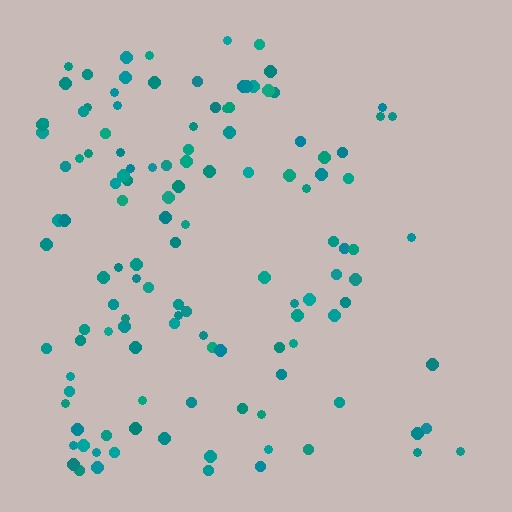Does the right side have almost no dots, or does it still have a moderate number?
Still a moderate number, just noticeably fewer than the left.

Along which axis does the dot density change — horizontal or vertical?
Horizontal.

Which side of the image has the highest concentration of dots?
The left.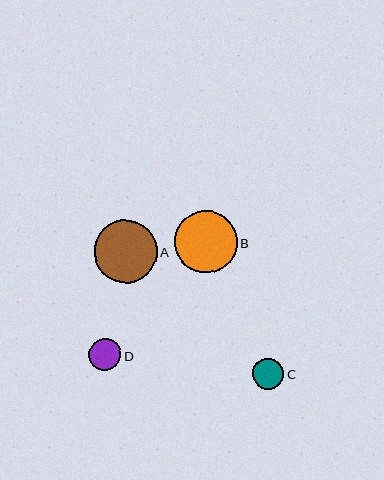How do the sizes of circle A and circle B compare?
Circle A and circle B are approximately the same size.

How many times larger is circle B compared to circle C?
Circle B is approximately 2.0 times the size of circle C.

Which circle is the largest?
Circle A is the largest with a size of approximately 63 pixels.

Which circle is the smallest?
Circle C is the smallest with a size of approximately 31 pixels.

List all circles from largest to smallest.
From largest to smallest: A, B, D, C.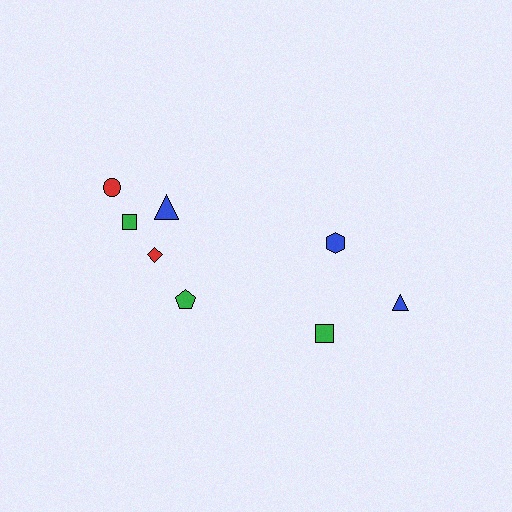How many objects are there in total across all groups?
There are 8 objects.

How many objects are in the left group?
There are 5 objects.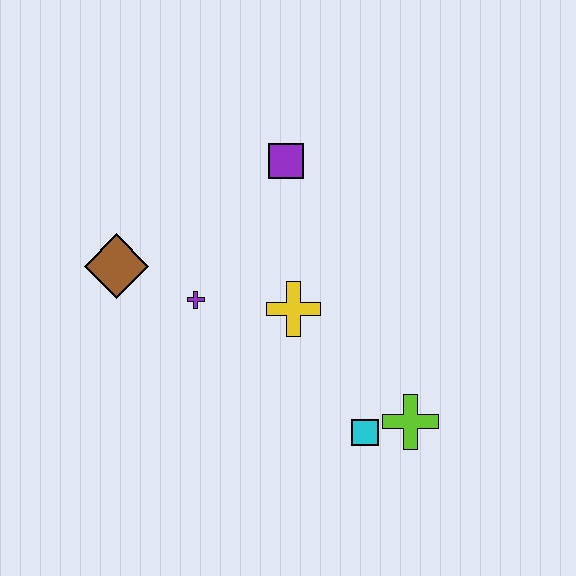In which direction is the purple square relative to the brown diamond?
The purple square is to the right of the brown diamond.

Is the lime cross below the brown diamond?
Yes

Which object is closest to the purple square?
The yellow cross is closest to the purple square.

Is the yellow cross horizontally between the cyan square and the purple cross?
Yes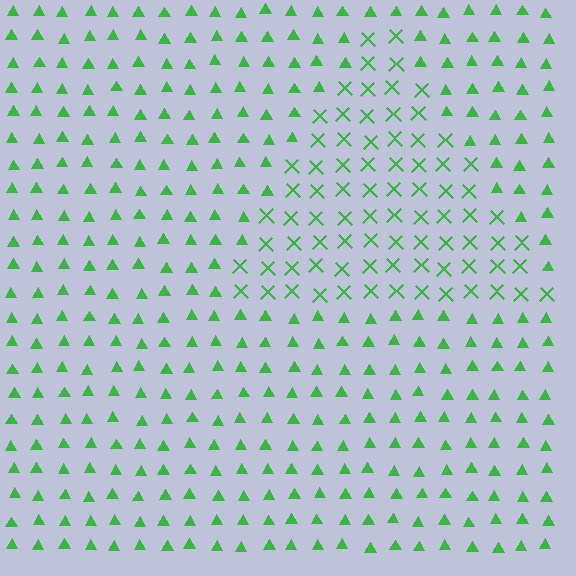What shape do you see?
I see a triangle.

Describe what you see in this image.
The image is filled with small green elements arranged in a uniform grid. A triangle-shaped region contains X marks, while the surrounding area contains triangles. The boundary is defined purely by the change in element shape.